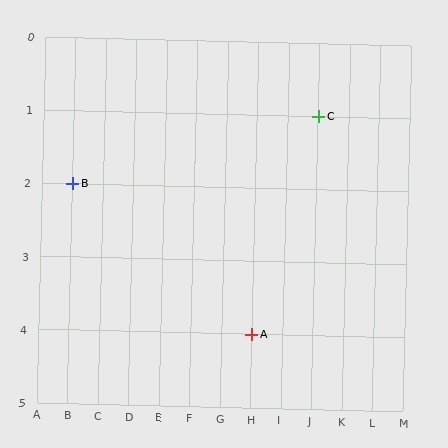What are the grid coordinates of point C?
Point C is at grid coordinates (J, 1).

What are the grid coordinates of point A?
Point A is at grid coordinates (H, 4).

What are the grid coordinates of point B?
Point B is at grid coordinates (B, 2).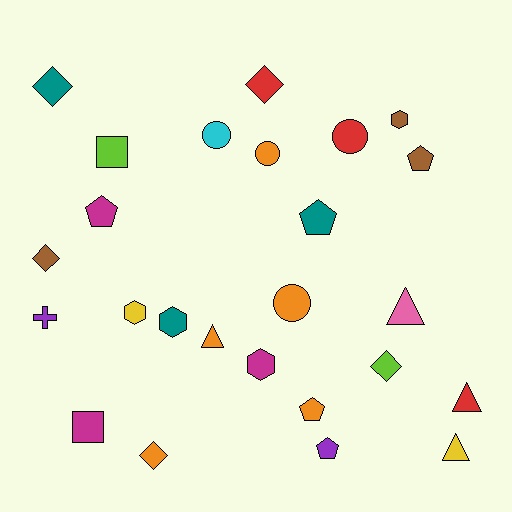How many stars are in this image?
There are no stars.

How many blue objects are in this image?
There are no blue objects.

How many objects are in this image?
There are 25 objects.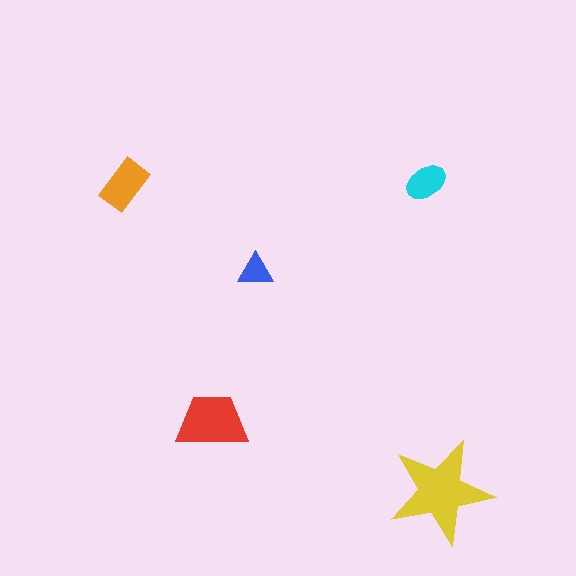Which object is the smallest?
The blue triangle.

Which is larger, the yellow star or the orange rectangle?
The yellow star.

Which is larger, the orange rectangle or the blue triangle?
The orange rectangle.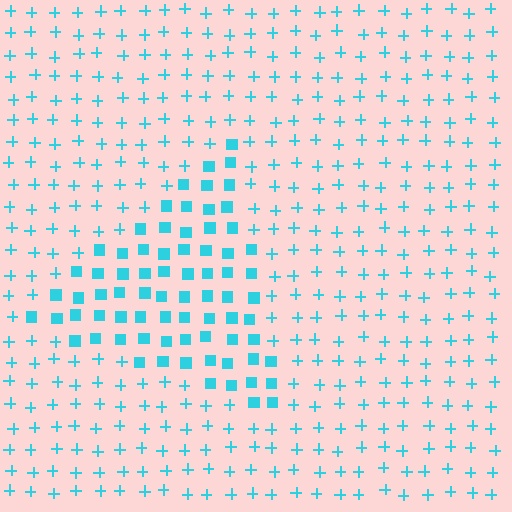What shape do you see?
I see a triangle.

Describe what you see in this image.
The image is filled with small cyan elements arranged in a uniform grid. A triangle-shaped region contains squares, while the surrounding area contains plus signs. The boundary is defined purely by the change in element shape.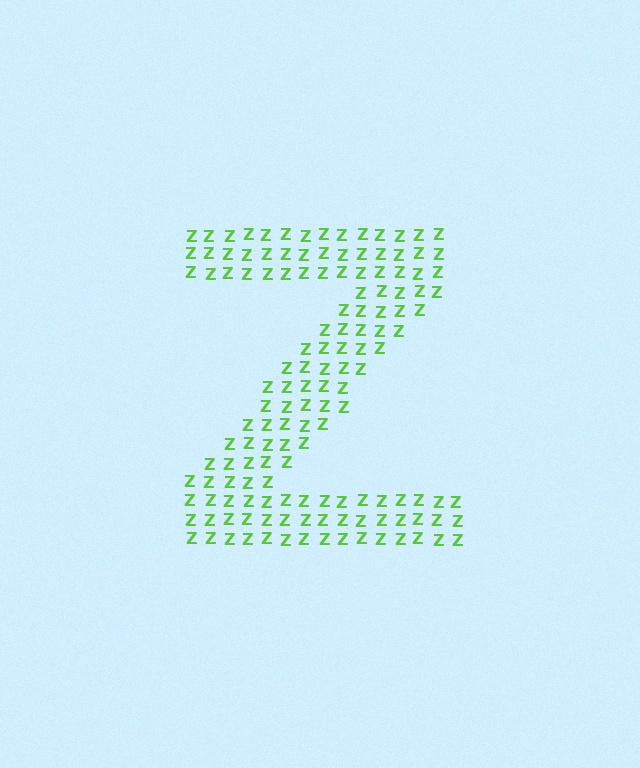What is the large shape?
The large shape is the letter Z.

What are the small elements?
The small elements are letter Z's.